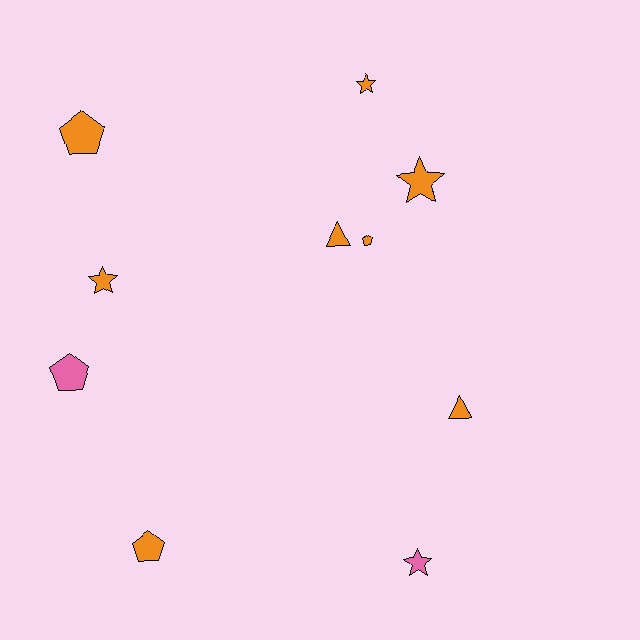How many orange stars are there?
There are 3 orange stars.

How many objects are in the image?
There are 10 objects.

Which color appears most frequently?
Orange, with 8 objects.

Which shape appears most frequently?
Star, with 4 objects.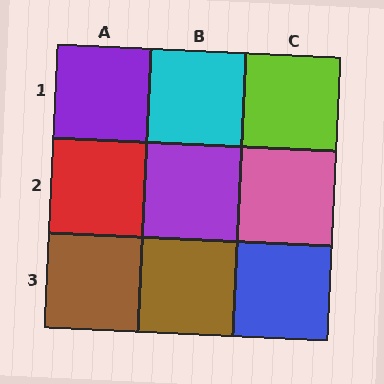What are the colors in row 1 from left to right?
Purple, cyan, lime.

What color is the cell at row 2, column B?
Purple.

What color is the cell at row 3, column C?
Blue.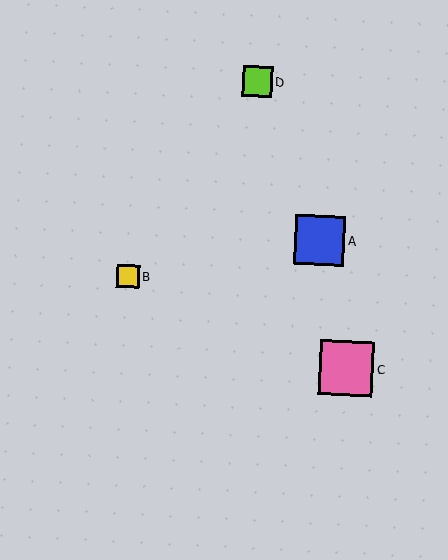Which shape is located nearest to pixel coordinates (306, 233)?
The blue square (labeled A) at (320, 240) is nearest to that location.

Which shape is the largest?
The pink square (labeled C) is the largest.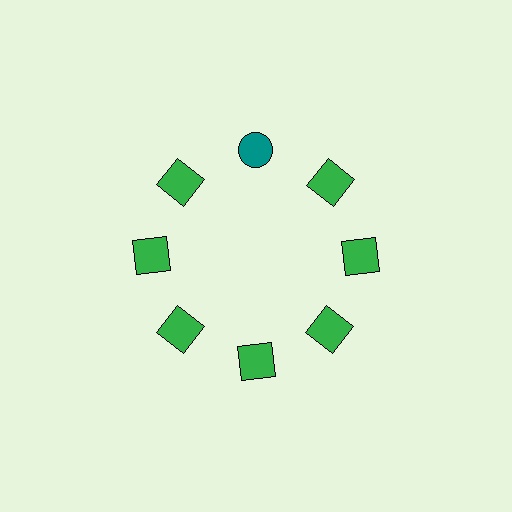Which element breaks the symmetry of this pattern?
The teal circle at roughly the 12 o'clock position breaks the symmetry. All other shapes are green squares.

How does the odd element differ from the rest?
It differs in both color (teal instead of green) and shape (circle instead of square).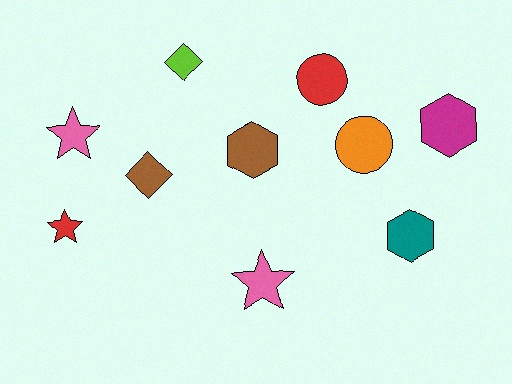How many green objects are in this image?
There are no green objects.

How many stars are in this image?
There are 3 stars.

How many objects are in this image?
There are 10 objects.